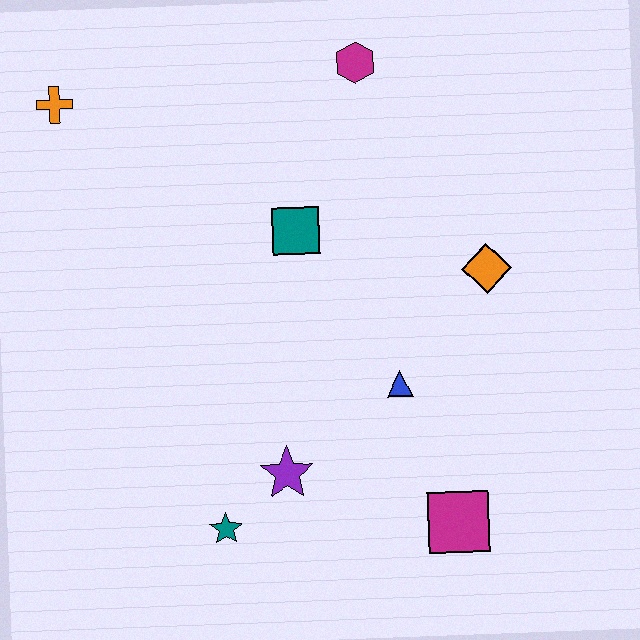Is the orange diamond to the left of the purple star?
No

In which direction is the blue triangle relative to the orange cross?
The blue triangle is to the right of the orange cross.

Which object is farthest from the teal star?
The magenta hexagon is farthest from the teal star.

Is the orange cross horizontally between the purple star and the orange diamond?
No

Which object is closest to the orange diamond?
The blue triangle is closest to the orange diamond.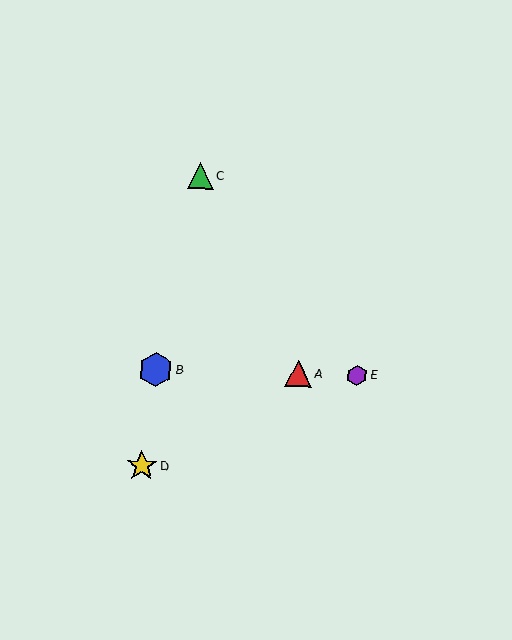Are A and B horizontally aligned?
Yes, both are at y≈374.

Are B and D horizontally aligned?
No, B is at y≈370 and D is at y≈466.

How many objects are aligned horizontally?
3 objects (A, B, E) are aligned horizontally.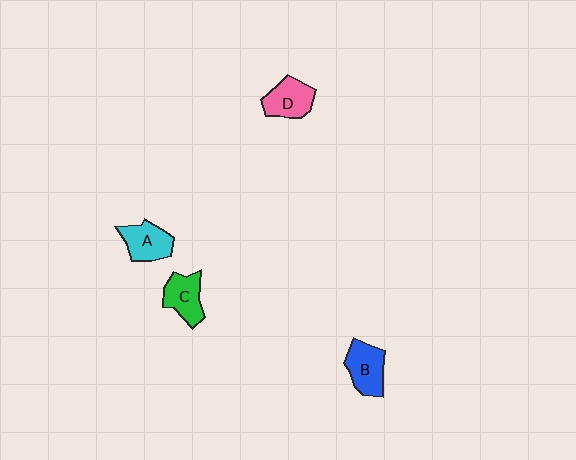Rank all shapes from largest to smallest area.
From largest to smallest: B (blue), D (pink), A (cyan), C (green).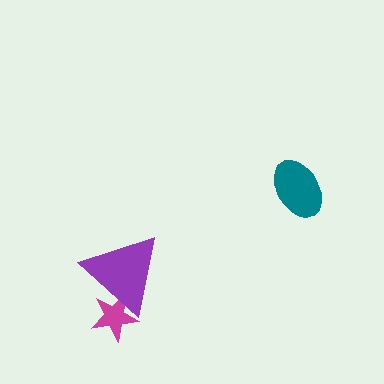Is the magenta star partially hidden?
Yes, it is partially covered by another shape.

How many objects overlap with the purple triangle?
1 object overlaps with the purple triangle.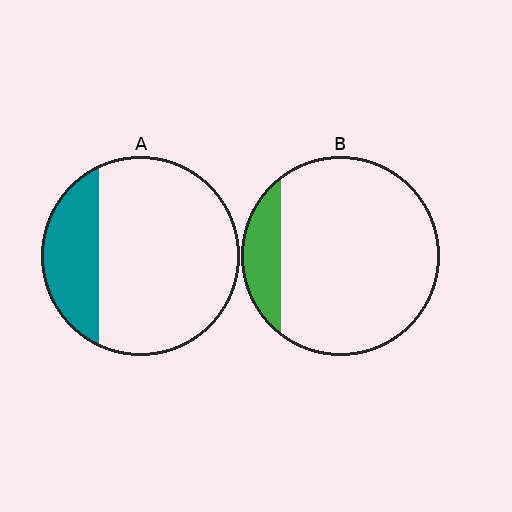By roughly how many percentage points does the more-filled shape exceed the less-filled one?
By roughly 10 percentage points (A over B).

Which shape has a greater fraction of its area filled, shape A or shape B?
Shape A.